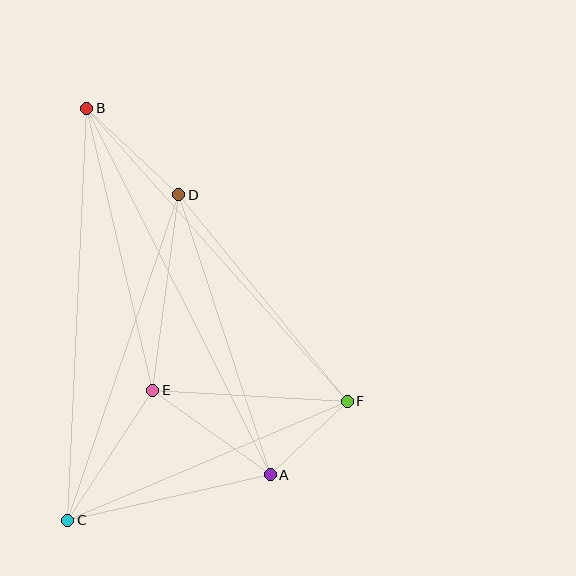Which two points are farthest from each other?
Points B and C are farthest from each other.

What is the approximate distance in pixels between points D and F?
The distance between D and F is approximately 267 pixels.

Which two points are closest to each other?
Points A and F are closest to each other.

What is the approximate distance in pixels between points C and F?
The distance between C and F is approximately 304 pixels.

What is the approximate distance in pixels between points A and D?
The distance between A and D is approximately 295 pixels.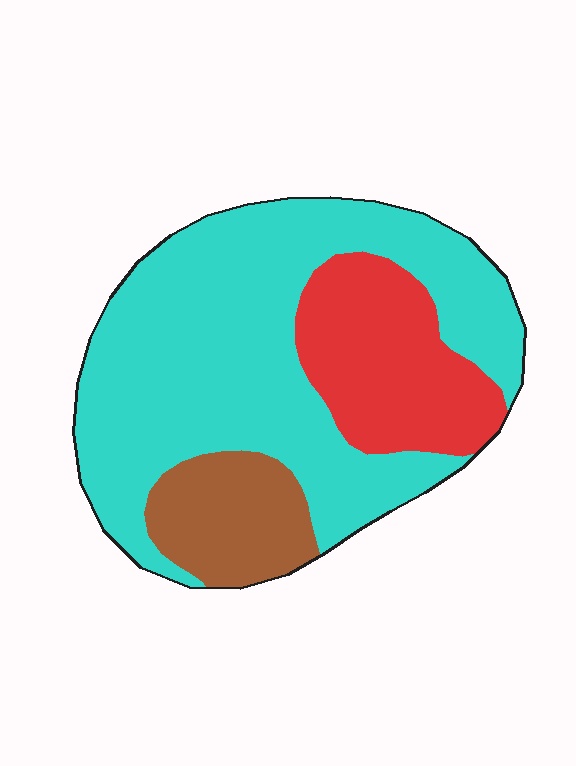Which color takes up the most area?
Cyan, at roughly 65%.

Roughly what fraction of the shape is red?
Red takes up about one fifth (1/5) of the shape.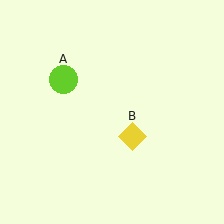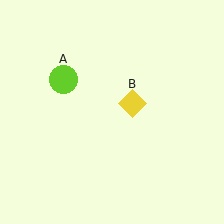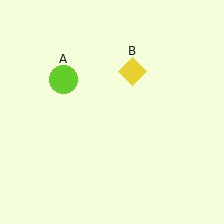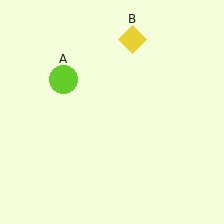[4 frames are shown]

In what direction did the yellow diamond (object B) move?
The yellow diamond (object B) moved up.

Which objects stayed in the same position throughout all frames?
Lime circle (object A) remained stationary.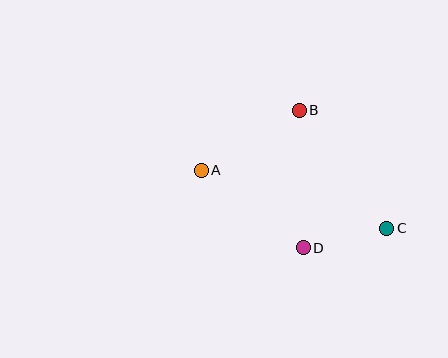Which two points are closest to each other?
Points C and D are closest to each other.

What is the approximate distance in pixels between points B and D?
The distance between B and D is approximately 138 pixels.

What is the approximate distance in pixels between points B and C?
The distance between B and C is approximately 147 pixels.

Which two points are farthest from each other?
Points A and C are farthest from each other.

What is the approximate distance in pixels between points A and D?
The distance between A and D is approximately 128 pixels.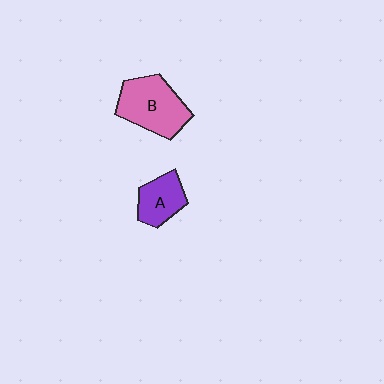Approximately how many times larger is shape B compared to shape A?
Approximately 1.7 times.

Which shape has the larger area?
Shape B (pink).